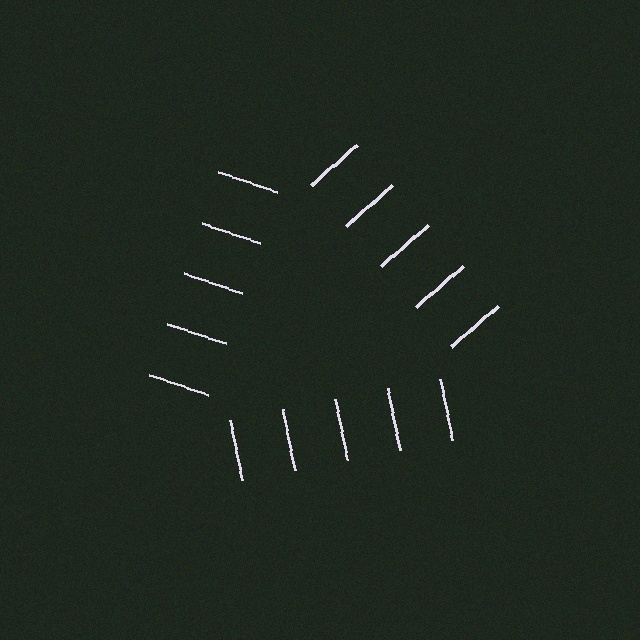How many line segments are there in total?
15 — 5 along each of the 3 edges.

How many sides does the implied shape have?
3 sides — the line-ends trace a triangle.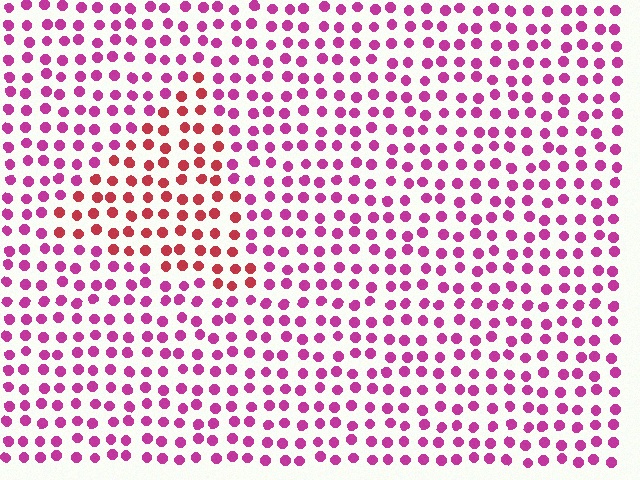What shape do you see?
I see a triangle.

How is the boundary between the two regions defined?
The boundary is defined purely by a slight shift in hue (about 38 degrees). Spacing, size, and orientation are identical on both sides.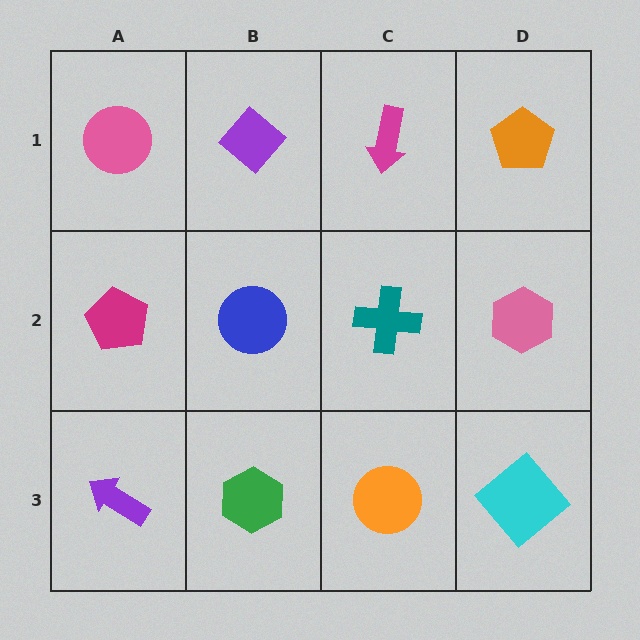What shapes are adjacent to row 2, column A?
A pink circle (row 1, column A), a purple arrow (row 3, column A), a blue circle (row 2, column B).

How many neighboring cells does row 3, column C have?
3.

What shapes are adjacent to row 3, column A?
A magenta pentagon (row 2, column A), a green hexagon (row 3, column B).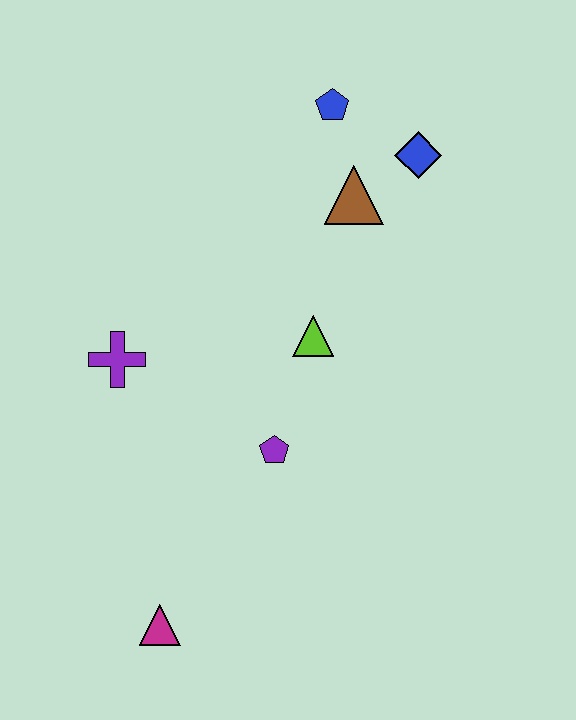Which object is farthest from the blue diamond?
The magenta triangle is farthest from the blue diamond.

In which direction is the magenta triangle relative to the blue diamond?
The magenta triangle is below the blue diamond.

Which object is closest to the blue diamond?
The brown triangle is closest to the blue diamond.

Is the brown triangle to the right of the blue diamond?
No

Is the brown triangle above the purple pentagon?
Yes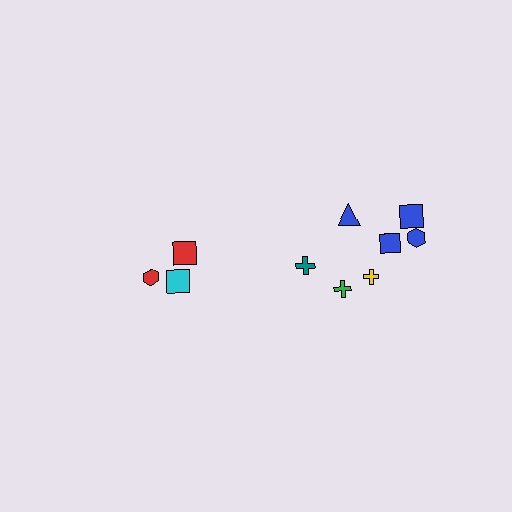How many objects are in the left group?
There are 3 objects.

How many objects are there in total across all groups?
There are 10 objects.